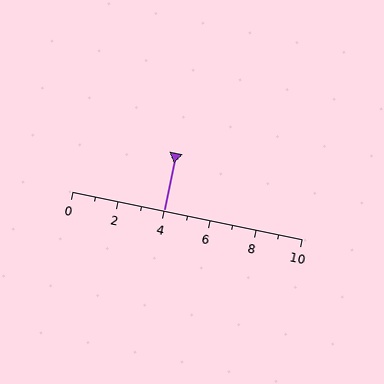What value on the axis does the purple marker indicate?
The marker indicates approximately 4.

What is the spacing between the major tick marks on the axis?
The major ticks are spaced 2 apart.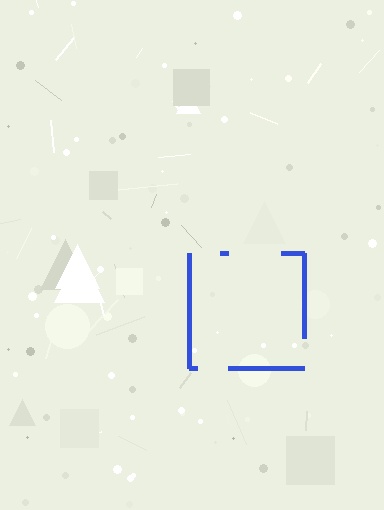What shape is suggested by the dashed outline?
The dashed outline suggests a square.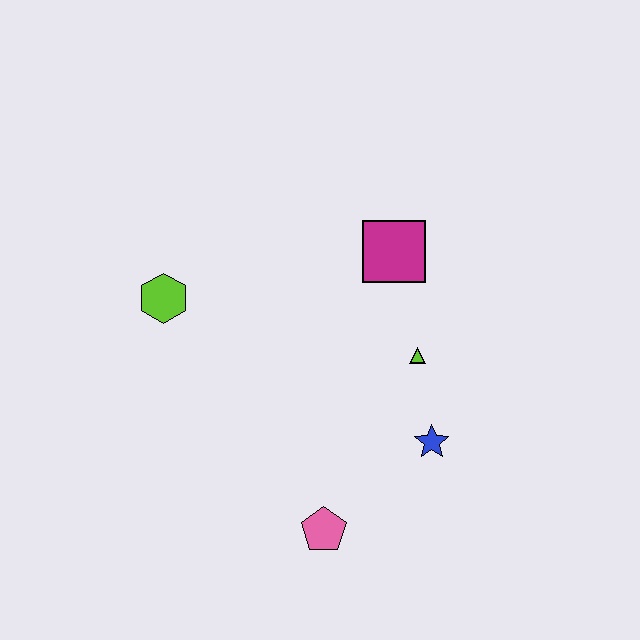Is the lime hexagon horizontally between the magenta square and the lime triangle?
No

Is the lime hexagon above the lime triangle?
Yes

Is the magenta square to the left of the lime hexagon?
No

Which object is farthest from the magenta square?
The pink pentagon is farthest from the magenta square.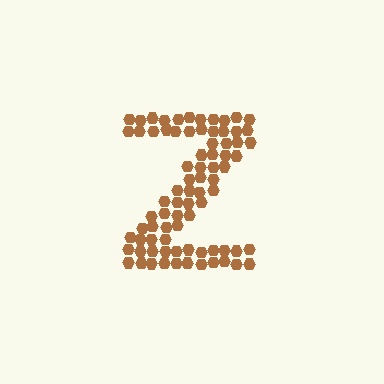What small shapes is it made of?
It is made of small hexagons.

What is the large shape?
The large shape is the letter Z.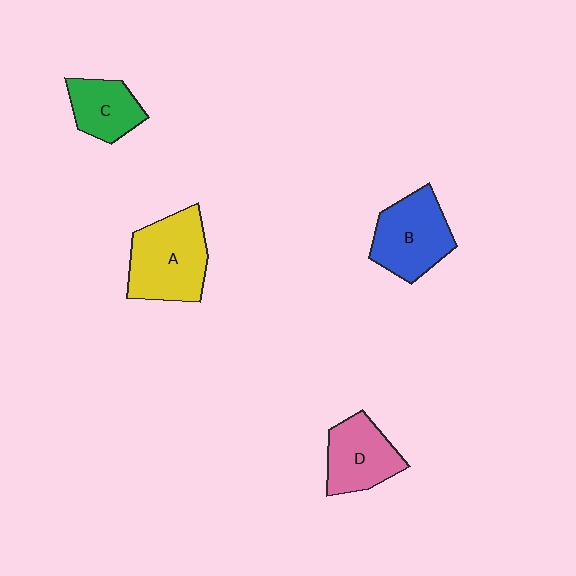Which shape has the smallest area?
Shape C (green).